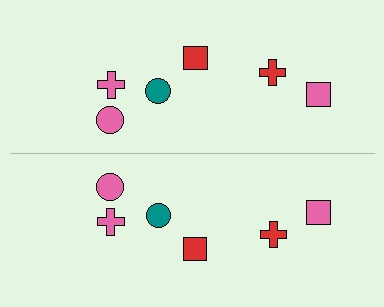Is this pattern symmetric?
Yes, this pattern has bilateral (reflection) symmetry.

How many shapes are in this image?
There are 12 shapes in this image.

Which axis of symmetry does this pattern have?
The pattern has a horizontal axis of symmetry running through the center of the image.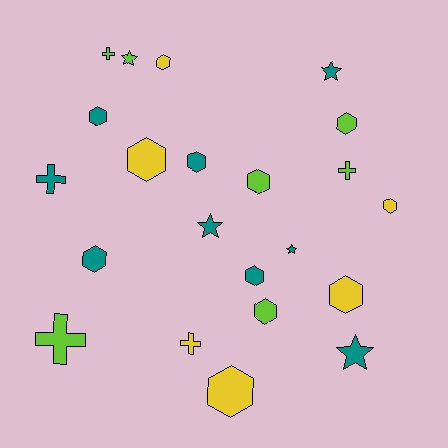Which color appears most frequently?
Teal, with 9 objects.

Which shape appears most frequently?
Hexagon, with 12 objects.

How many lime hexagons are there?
There are 3 lime hexagons.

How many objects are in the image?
There are 22 objects.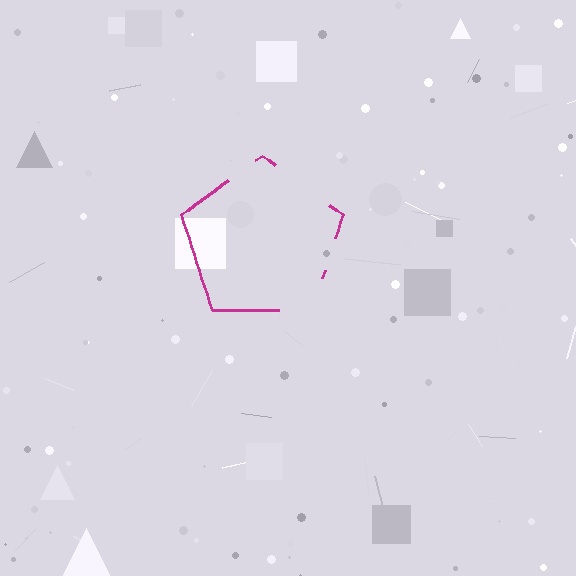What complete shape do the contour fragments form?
The contour fragments form a pentagon.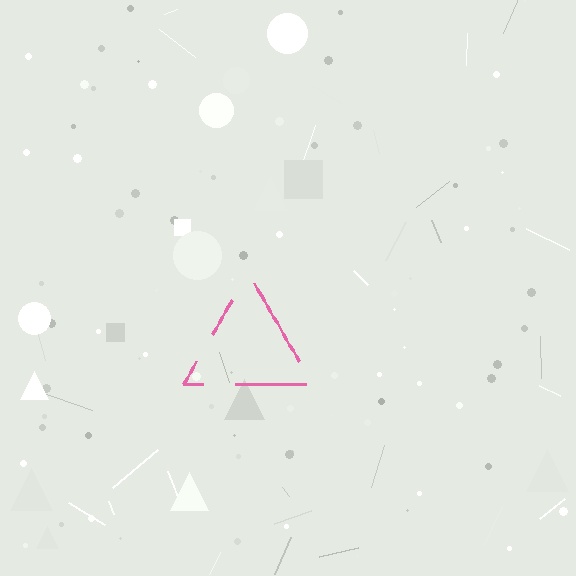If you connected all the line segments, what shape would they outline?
They would outline a triangle.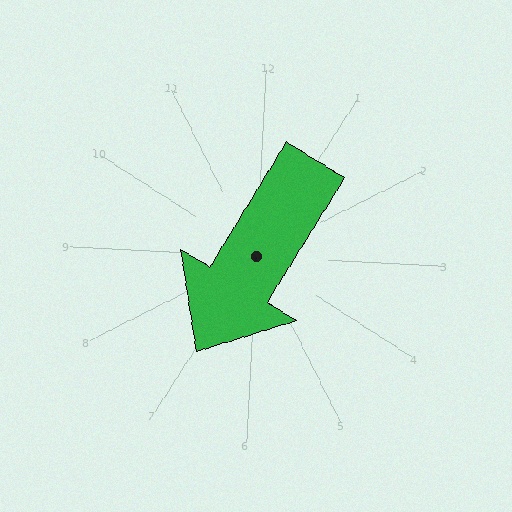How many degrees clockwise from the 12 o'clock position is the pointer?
Approximately 209 degrees.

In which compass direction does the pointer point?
Southwest.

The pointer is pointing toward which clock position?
Roughly 7 o'clock.